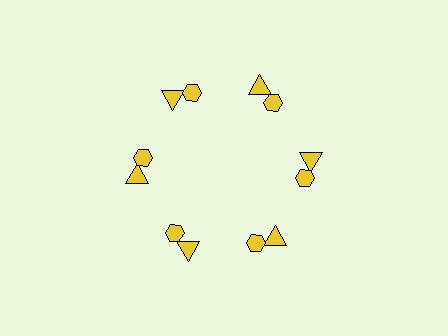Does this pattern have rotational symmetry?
Yes, this pattern has 6-fold rotational symmetry. It looks the same after rotating 60 degrees around the center.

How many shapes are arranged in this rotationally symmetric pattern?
There are 12 shapes, arranged in 6 groups of 2.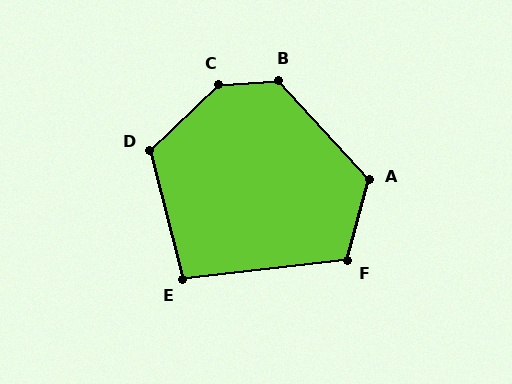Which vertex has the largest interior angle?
C, at approximately 140 degrees.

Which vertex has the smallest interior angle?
E, at approximately 98 degrees.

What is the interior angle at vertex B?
Approximately 128 degrees (obtuse).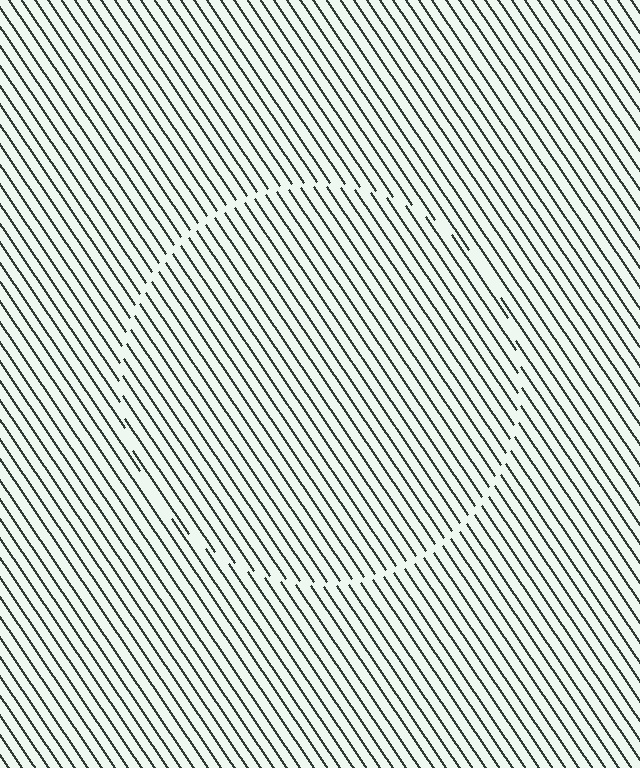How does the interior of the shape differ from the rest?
The interior of the shape contains the same grating, shifted by half a period — the contour is defined by the phase discontinuity where line-ends from the inner and outer gratings abut.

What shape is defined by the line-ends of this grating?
An illusory circle. The interior of the shape contains the same grating, shifted by half a period — the contour is defined by the phase discontinuity where line-ends from the inner and outer gratings abut.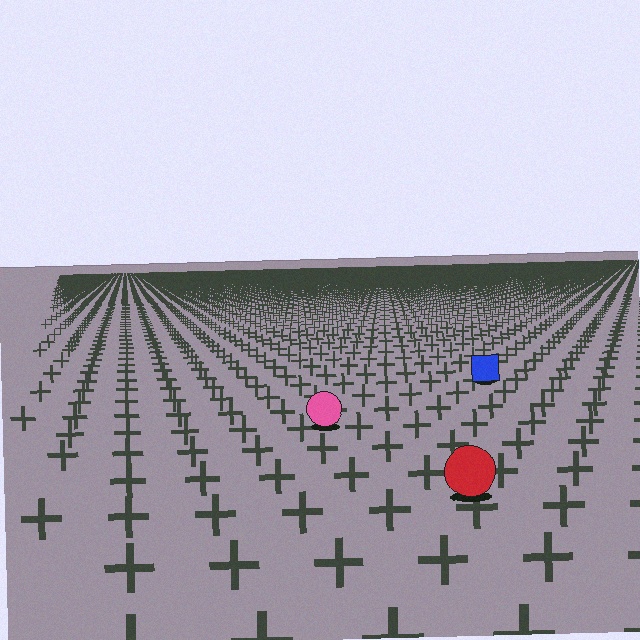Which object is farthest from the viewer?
The blue square is farthest from the viewer. It appears smaller and the ground texture around it is denser.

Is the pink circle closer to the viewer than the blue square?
Yes. The pink circle is closer — you can tell from the texture gradient: the ground texture is coarser near it.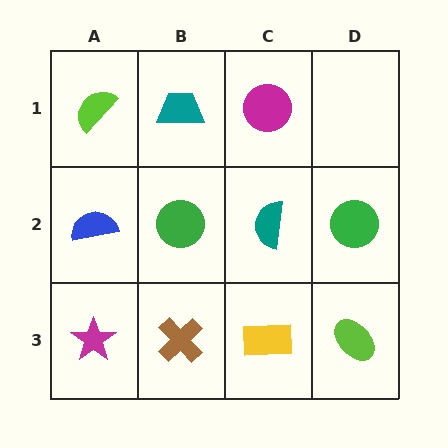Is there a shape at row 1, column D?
No, that cell is empty.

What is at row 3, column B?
A brown cross.